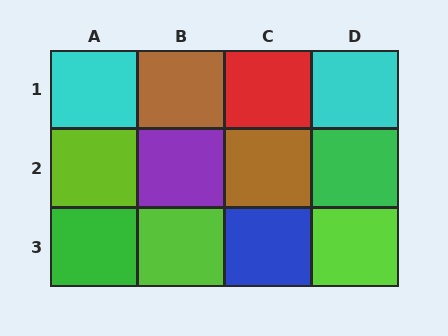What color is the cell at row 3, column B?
Lime.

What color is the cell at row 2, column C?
Brown.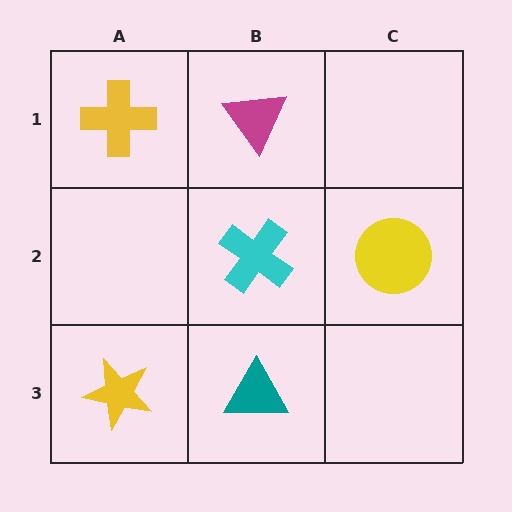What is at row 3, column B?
A teal triangle.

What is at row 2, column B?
A cyan cross.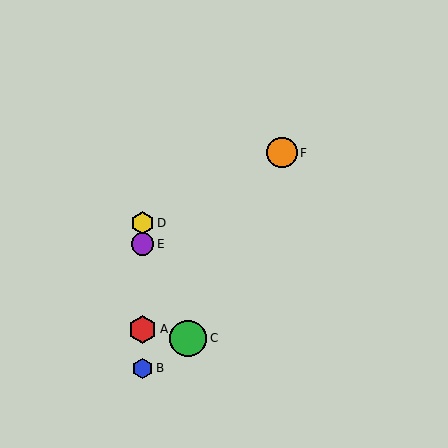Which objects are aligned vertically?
Objects A, B, D, E are aligned vertically.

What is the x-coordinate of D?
Object D is at x≈143.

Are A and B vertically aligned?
Yes, both are at x≈143.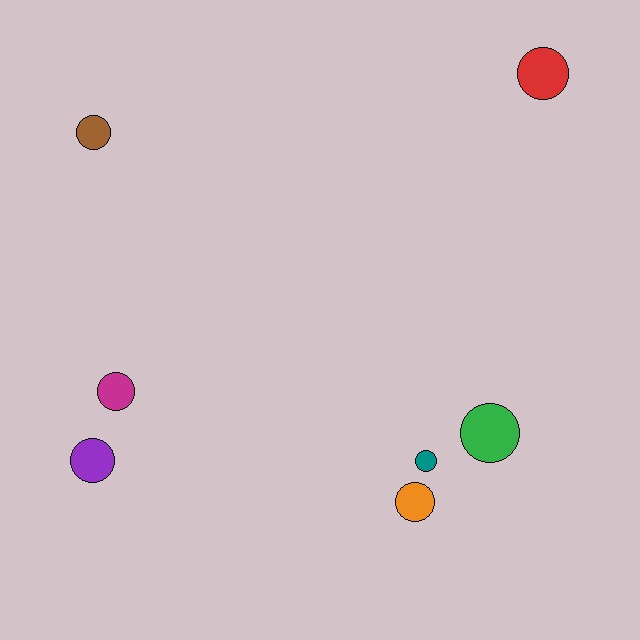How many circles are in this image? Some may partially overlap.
There are 7 circles.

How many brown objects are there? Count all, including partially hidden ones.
There is 1 brown object.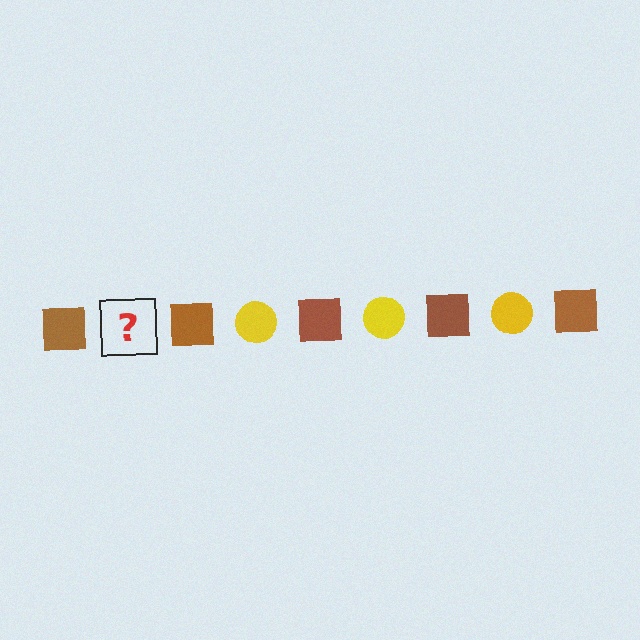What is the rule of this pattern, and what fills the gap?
The rule is that the pattern alternates between brown square and yellow circle. The gap should be filled with a yellow circle.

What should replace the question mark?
The question mark should be replaced with a yellow circle.